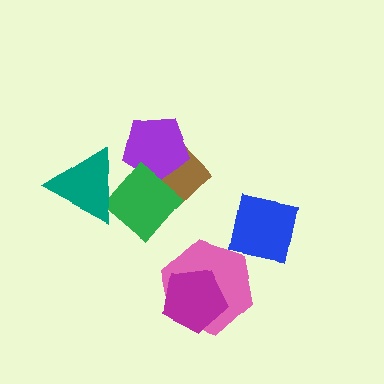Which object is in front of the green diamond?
The teal triangle is in front of the green diamond.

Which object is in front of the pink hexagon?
The magenta pentagon is in front of the pink hexagon.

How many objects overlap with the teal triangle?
1 object overlaps with the teal triangle.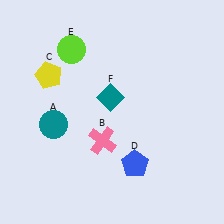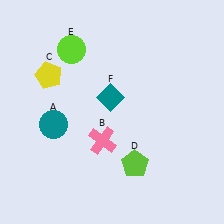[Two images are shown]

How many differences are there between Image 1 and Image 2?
There is 1 difference between the two images.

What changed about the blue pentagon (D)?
In Image 1, D is blue. In Image 2, it changed to lime.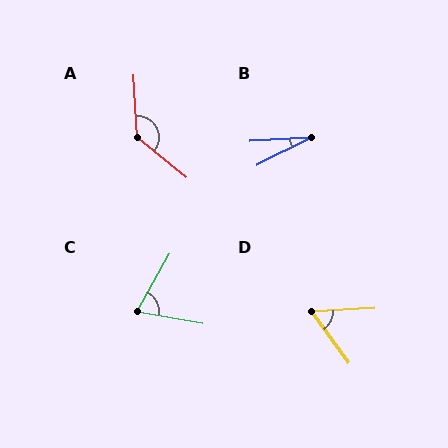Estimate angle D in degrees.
Approximately 57 degrees.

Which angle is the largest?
A, at approximately 132 degrees.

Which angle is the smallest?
B, at approximately 23 degrees.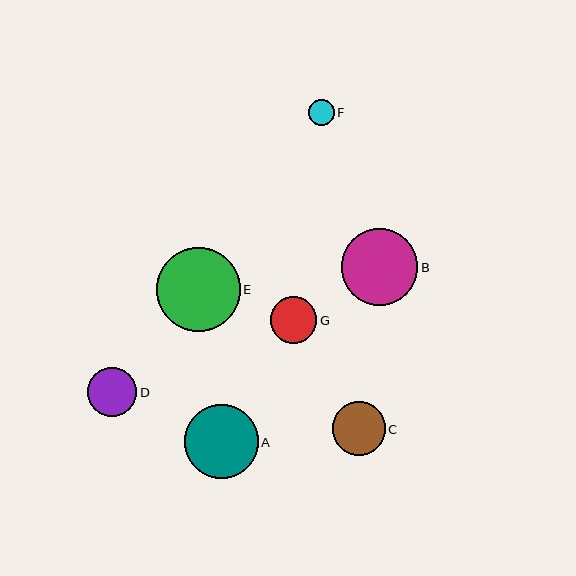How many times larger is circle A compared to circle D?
Circle A is approximately 1.5 times the size of circle D.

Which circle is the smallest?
Circle F is the smallest with a size of approximately 26 pixels.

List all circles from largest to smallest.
From largest to smallest: E, B, A, C, D, G, F.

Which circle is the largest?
Circle E is the largest with a size of approximately 84 pixels.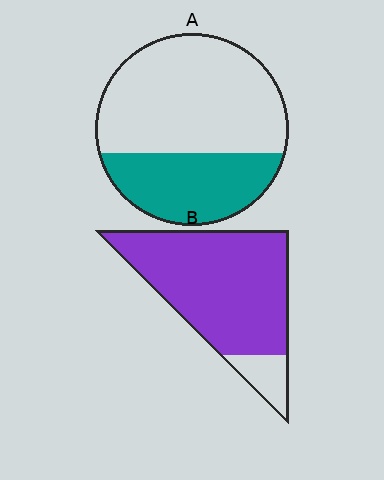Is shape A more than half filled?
No.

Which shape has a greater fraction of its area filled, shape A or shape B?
Shape B.